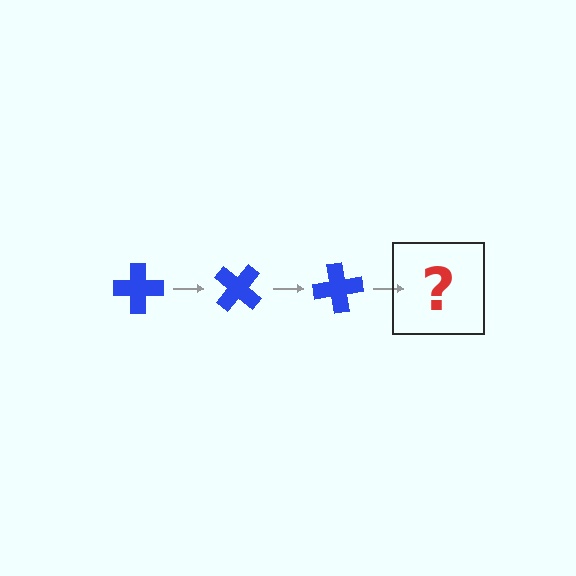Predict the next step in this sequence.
The next step is a blue cross rotated 120 degrees.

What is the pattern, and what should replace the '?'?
The pattern is that the cross rotates 40 degrees each step. The '?' should be a blue cross rotated 120 degrees.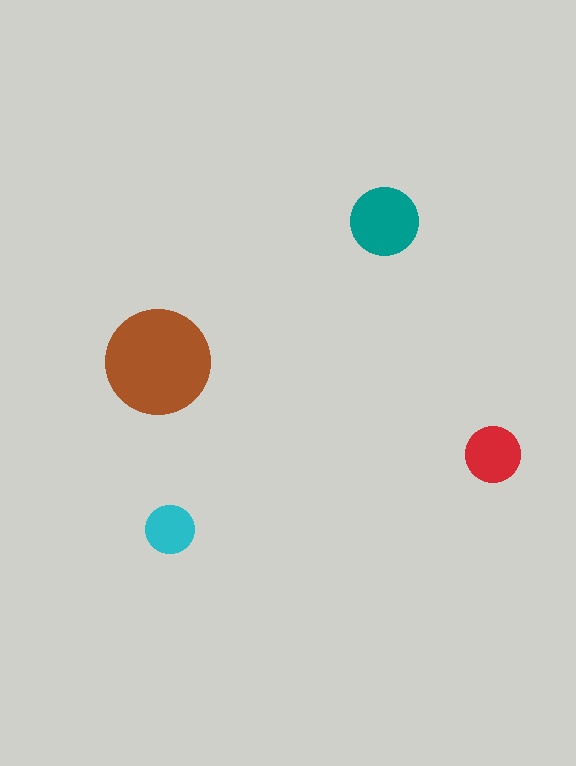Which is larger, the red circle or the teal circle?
The teal one.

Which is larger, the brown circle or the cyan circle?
The brown one.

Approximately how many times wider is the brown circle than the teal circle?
About 1.5 times wider.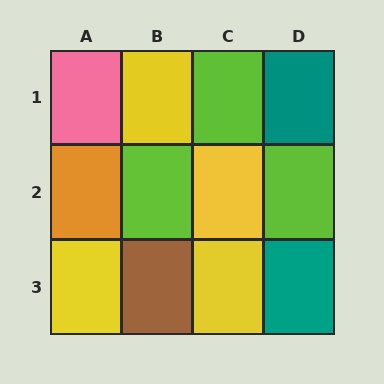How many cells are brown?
1 cell is brown.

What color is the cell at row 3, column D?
Teal.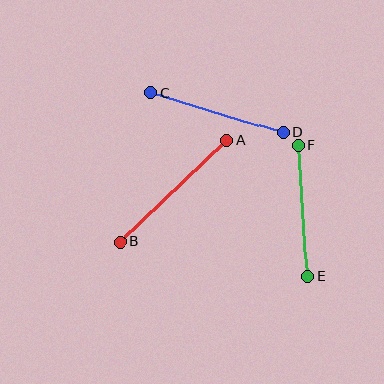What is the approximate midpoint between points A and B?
The midpoint is at approximately (173, 191) pixels.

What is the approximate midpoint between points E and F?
The midpoint is at approximately (303, 211) pixels.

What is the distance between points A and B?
The distance is approximately 147 pixels.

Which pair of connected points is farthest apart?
Points A and B are farthest apart.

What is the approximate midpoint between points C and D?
The midpoint is at approximately (217, 113) pixels.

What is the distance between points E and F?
The distance is approximately 131 pixels.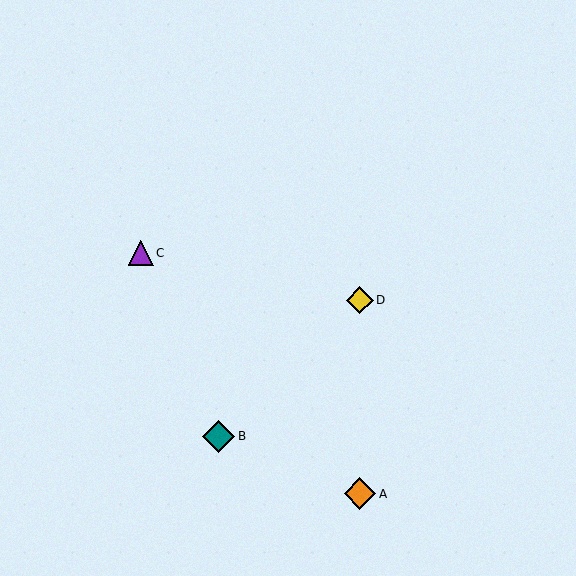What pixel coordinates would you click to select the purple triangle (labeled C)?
Click at (141, 253) to select the purple triangle C.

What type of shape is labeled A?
Shape A is an orange diamond.